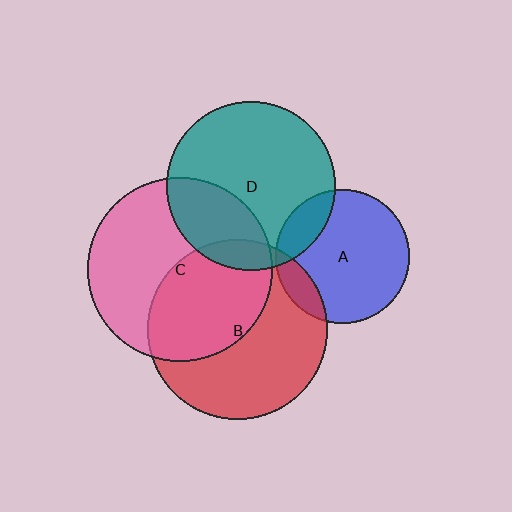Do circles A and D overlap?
Yes.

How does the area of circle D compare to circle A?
Approximately 1.6 times.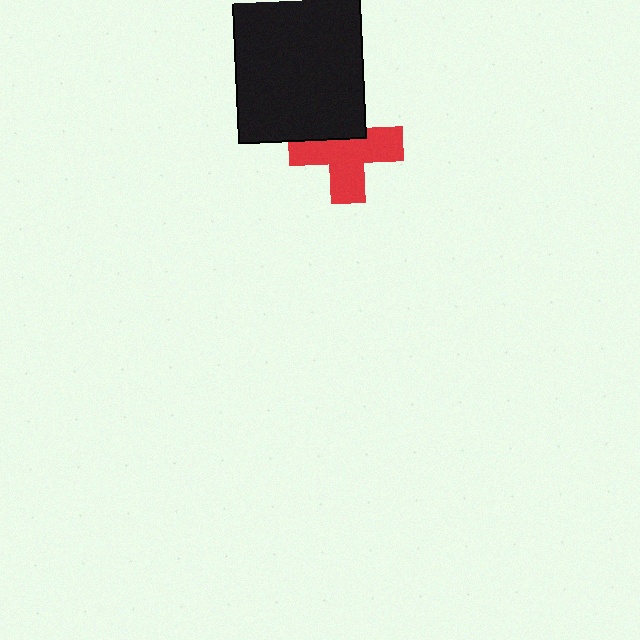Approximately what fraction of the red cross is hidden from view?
Roughly 34% of the red cross is hidden behind the black rectangle.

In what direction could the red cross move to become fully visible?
The red cross could move down. That would shift it out from behind the black rectangle entirely.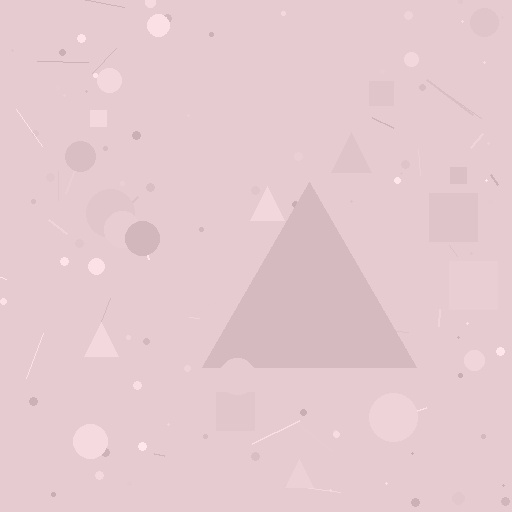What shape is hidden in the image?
A triangle is hidden in the image.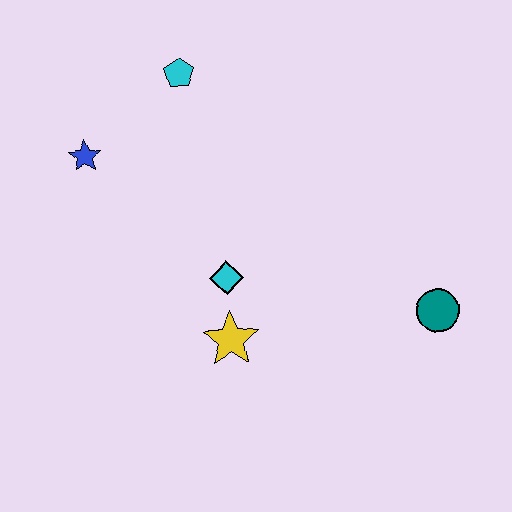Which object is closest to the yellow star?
The cyan diamond is closest to the yellow star.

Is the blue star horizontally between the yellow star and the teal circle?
No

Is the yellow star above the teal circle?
No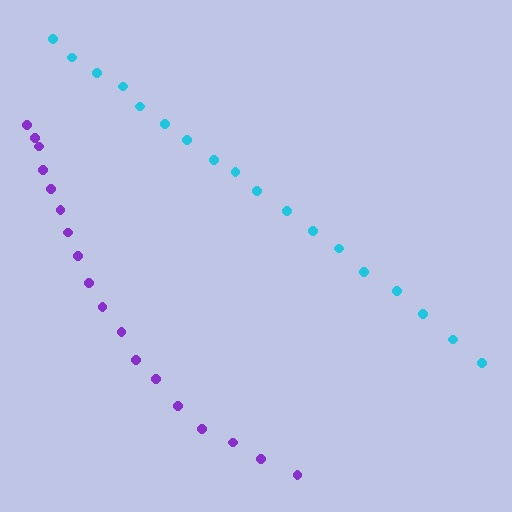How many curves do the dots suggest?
There are 2 distinct paths.